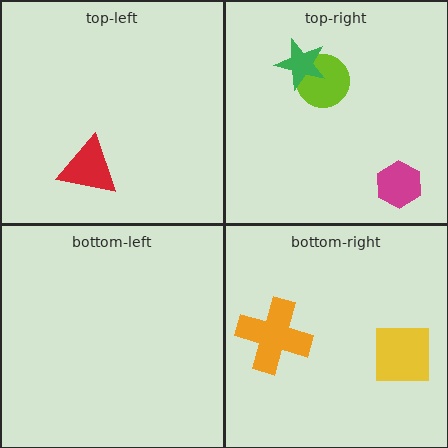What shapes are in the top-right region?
The lime circle, the magenta hexagon, the green star.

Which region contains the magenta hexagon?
The top-right region.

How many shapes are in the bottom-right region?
2.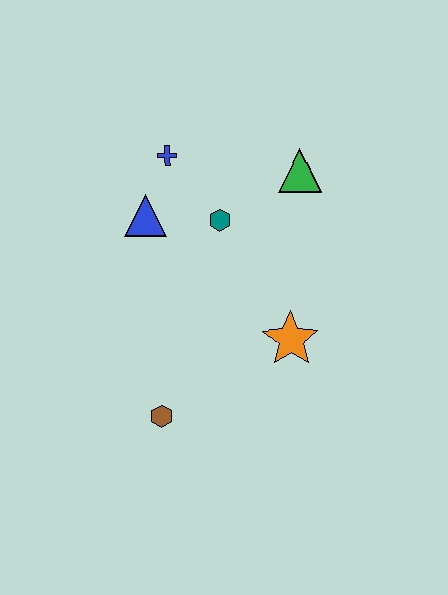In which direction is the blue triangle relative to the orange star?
The blue triangle is to the left of the orange star.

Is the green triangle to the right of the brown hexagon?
Yes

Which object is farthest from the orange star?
The blue cross is farthest from the orange star.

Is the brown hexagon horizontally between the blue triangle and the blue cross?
Yes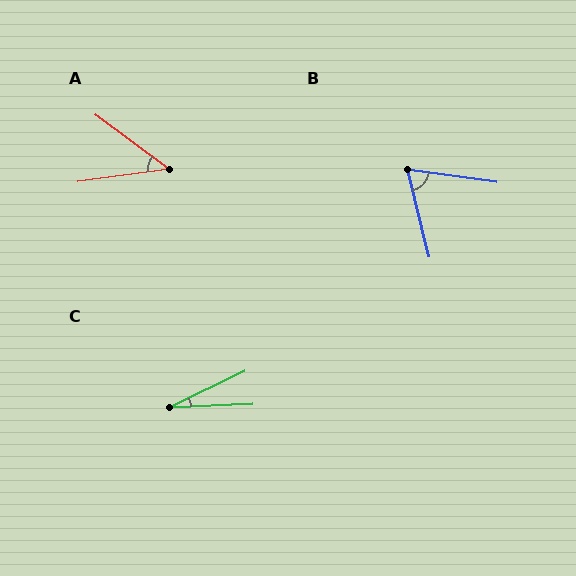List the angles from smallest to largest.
C (24°), A (44°), B (68°).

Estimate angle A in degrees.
Approximately 44 degrees.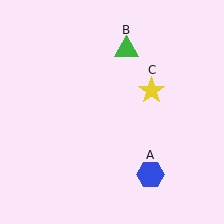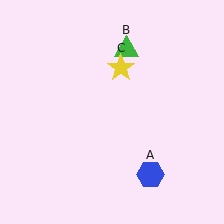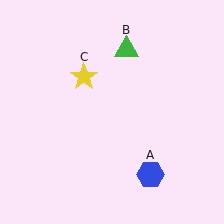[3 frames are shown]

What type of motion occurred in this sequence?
The yellow star (object C) rotated counterclockwise around the center of the scene.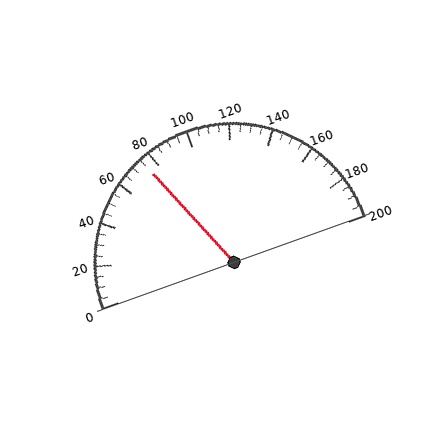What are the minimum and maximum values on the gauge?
The gauge ranges from 0 to 200.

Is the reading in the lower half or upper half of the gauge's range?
The reading is in the lower half of the range (0 to 200).